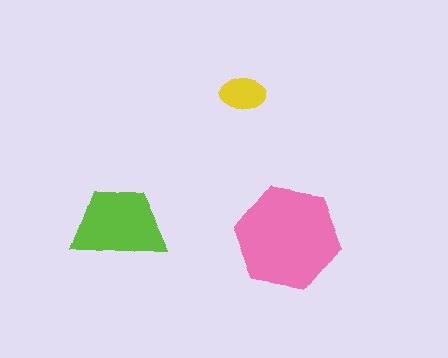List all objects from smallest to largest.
The yellow ellipse, the lime trapezoid, the pink hexagon.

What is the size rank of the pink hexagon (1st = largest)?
1st.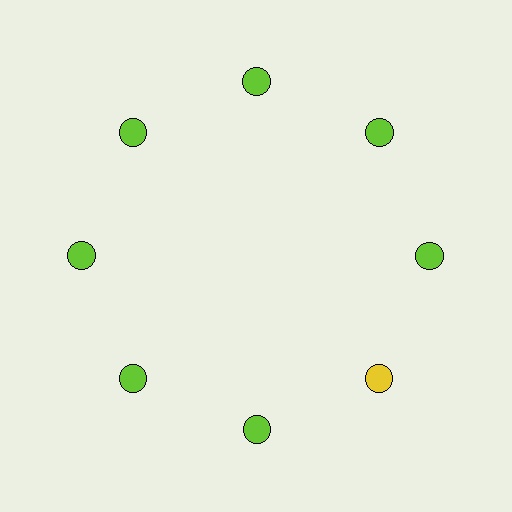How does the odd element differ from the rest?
It has a different color: yellow instead of lime.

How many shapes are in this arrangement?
There are 8 shapes arranged in a ring pattern.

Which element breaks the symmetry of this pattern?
The yellow circle at roughly the 4 o'clock position breaks the symmetry. All other shapes are lime circles.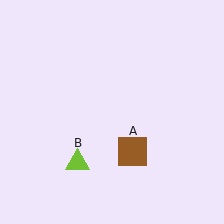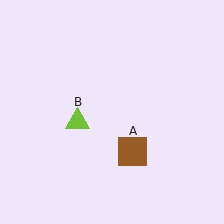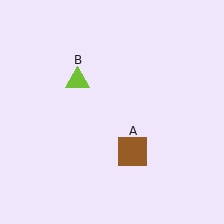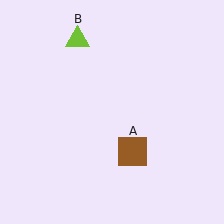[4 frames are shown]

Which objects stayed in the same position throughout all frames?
Brown square (object A) remained stationary.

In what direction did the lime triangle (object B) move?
The lime triangle (object B) moved up.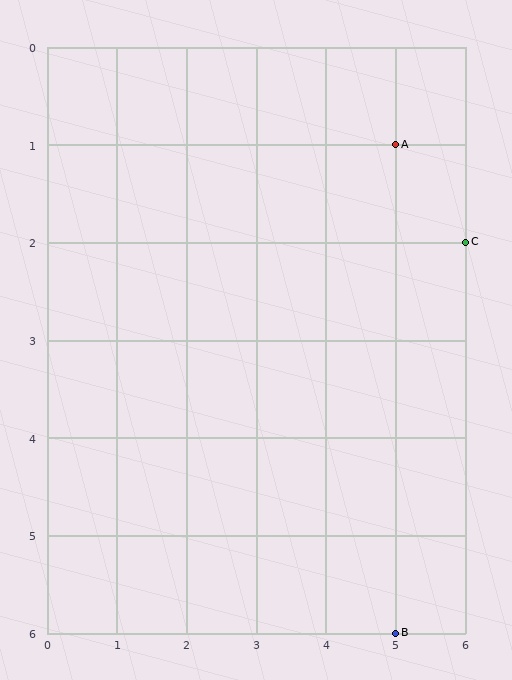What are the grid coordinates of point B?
Point B is at grid coordinates (5, 6).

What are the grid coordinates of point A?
Point A is at grid coordinates (5, 1).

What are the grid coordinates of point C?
Point C is at grid coordinates (6, 2).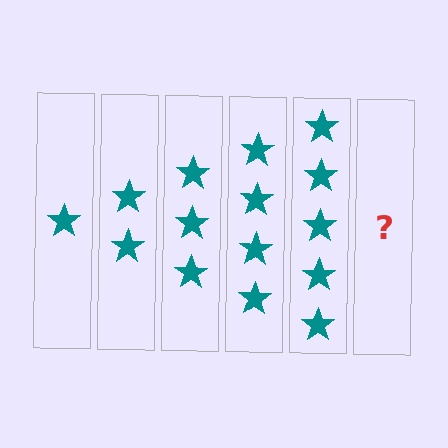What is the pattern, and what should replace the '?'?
The pattern is that each step adds one more star. The '?' should be 6 stars.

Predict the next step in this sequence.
The next step is 6 stars.